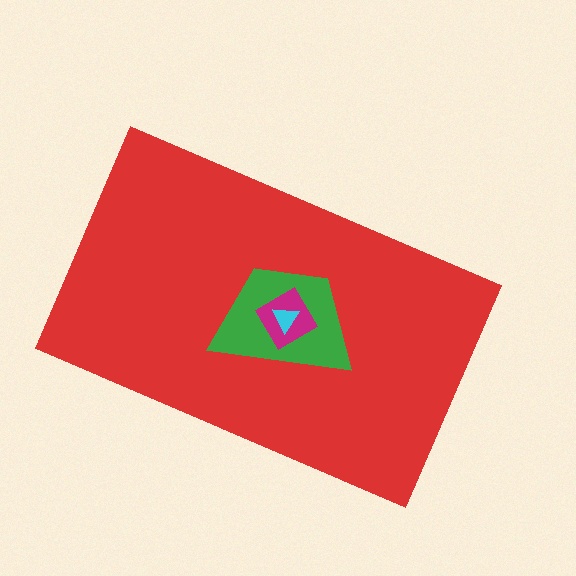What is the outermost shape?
The red rectangle.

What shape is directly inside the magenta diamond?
The cyan triangle.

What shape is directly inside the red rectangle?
The green trapezoid.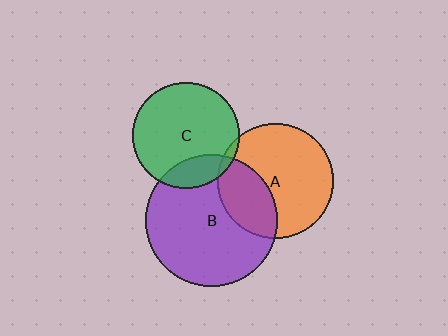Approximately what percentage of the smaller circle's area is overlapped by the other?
Approximately 30%.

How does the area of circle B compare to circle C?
Approximately 1.5 times.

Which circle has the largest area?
Circle B (purple).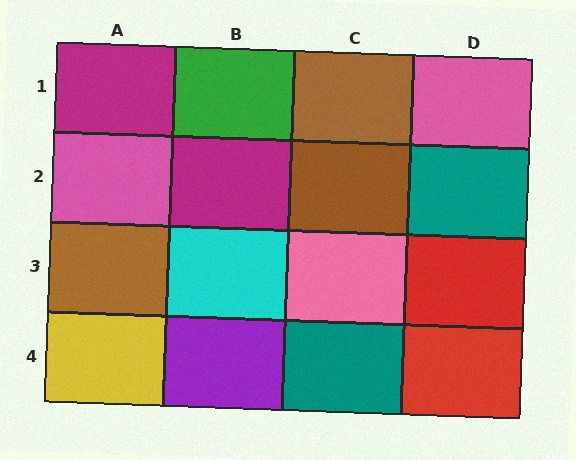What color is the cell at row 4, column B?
Purple.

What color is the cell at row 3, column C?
Pink.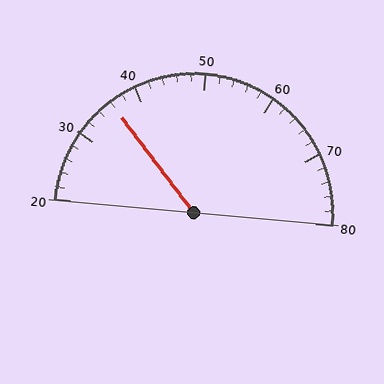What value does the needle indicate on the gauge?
The needle indicates approximately 36.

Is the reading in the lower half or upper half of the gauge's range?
The reading is in the lower half of the range (20 to 80).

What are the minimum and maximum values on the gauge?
The gauge ranges from 20 to 80.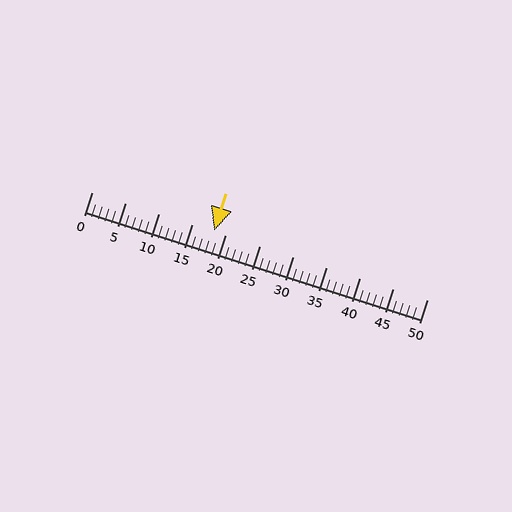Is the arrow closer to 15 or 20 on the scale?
The arrow is closer to 20.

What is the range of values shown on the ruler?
The ruler shows values from 0 to 50.